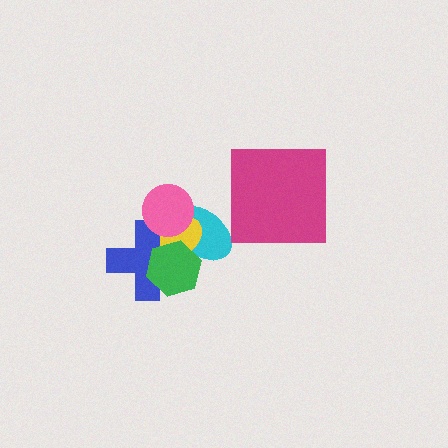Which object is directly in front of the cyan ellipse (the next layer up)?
The yellow ellipse is directly in front of the cyan ellipse.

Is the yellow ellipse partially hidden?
Yes, it is partially covered by another shape.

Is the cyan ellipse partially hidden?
Yes, it is partially covered by another shape.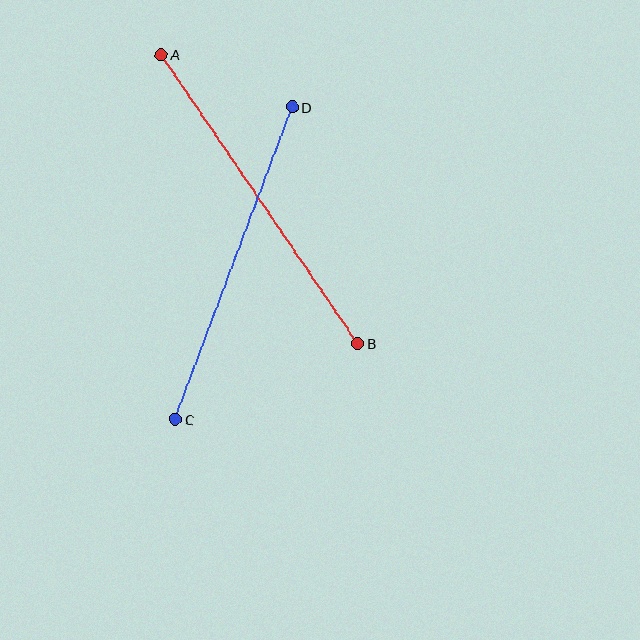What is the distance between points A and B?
The distance is approximately 349 pixels.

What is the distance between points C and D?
The distance is approximately 333 pixels.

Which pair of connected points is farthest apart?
Points A and B are farthest apart.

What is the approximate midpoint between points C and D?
The midpoint is at approximately (234, 263) pixels.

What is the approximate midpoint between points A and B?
The midpoint is at approximately (259, 199) pixels.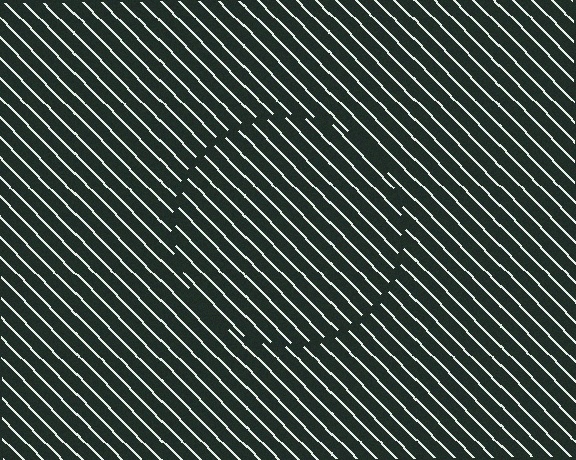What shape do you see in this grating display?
An illusory circle. The interior of the shape contains the same grating, shifted by half a period — the contour is defined by the phase discontinuity where line-ends from the inner and outer gratings abut.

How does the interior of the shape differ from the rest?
The interior of the shape contains the same grating, shifted by half a period — the contour is defined by the phase discontinuity where line-ends from the inner and outer gratings abut.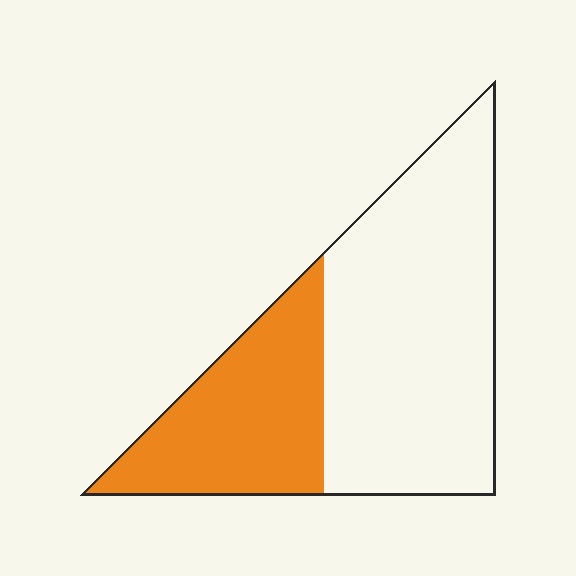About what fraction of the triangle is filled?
About one third (1/3).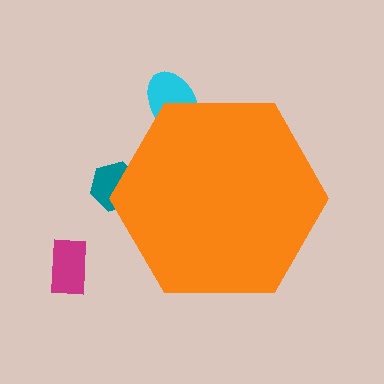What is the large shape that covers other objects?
An orange hexagon.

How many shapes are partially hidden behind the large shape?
2 shapes are partially hidden.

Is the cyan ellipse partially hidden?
Yes, the cyan ellipse is partially hidden behind the orange hexagon.